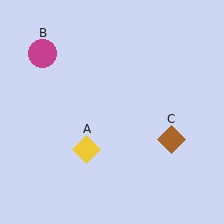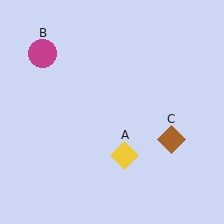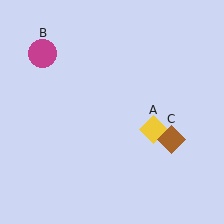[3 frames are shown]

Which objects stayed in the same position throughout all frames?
Magenta circle (object B) and brown diamond (object C) remained stationary.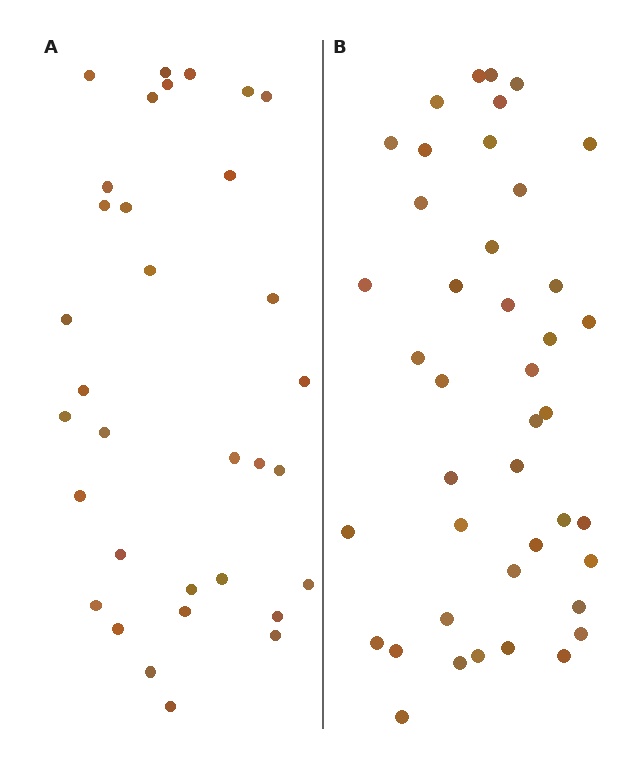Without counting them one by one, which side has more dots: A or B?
Region B (the right region) has more dots.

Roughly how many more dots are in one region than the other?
Region B has roughly 8 or so more dots than region A.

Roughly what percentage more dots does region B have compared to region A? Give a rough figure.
About 25% more.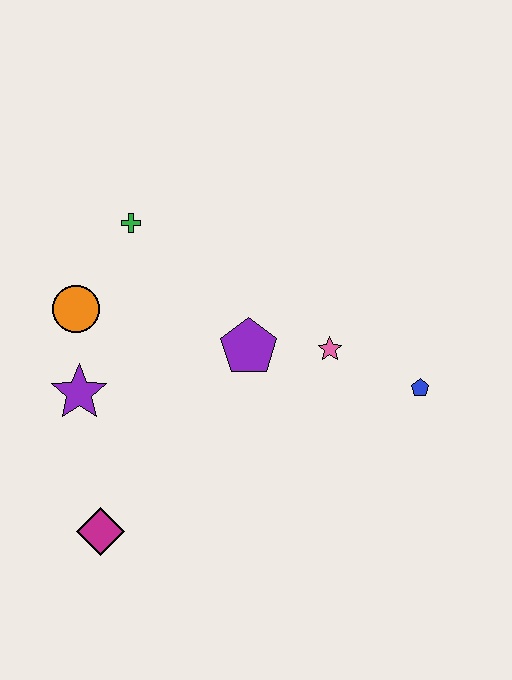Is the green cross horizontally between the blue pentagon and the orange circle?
Yes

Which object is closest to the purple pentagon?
The pink star is closest to the purple pentagon.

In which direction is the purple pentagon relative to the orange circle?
The purple pentagon is to the right of the orange circle.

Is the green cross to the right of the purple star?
Yes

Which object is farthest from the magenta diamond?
The blue pentagon is farthest from the magenta diamond.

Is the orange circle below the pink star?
No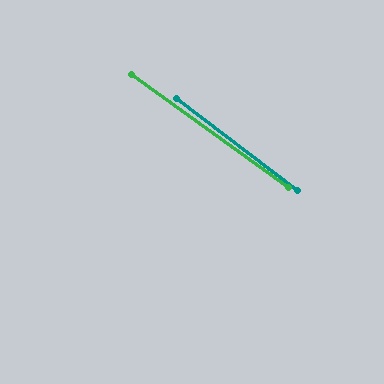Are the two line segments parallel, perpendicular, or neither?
Parallel — their directions differ by only 1.7°.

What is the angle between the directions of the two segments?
Approximately 2 degrees.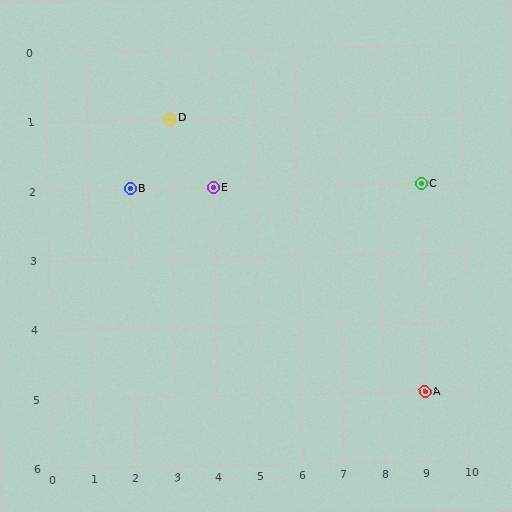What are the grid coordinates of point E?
Point E is at grid coordinates (4, 2).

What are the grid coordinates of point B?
Point B is at grid coordinates (2, 2).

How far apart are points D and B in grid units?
Points D and B are 1 column and 1 row apart (about 1.4 grid units diagonally).